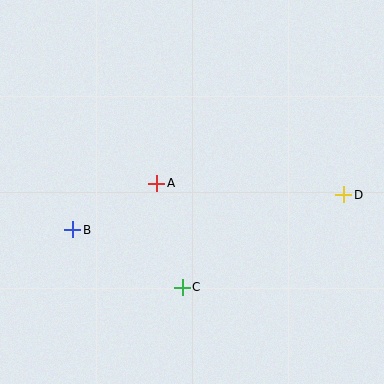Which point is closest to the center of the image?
Point A at (157, 183) is closest to the center.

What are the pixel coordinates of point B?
Point B is at (73, 230).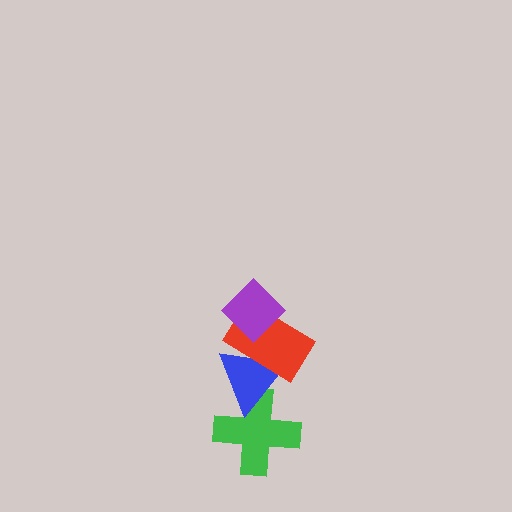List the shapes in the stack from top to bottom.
From top to bottom: the purple diamond, the red rectangle, the blue triangle, the green cross.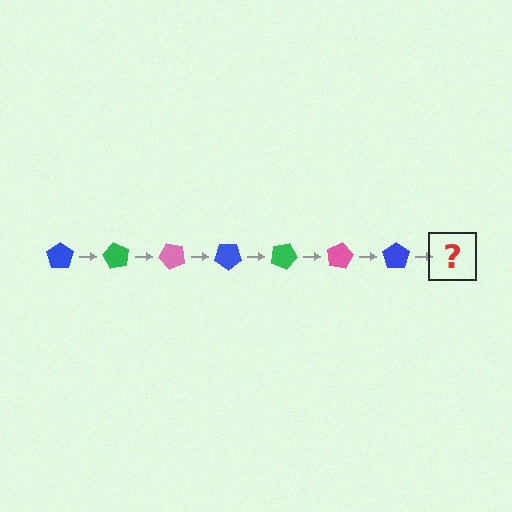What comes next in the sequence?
The next element should be a green pentagon, rotated 420 degrees from the start.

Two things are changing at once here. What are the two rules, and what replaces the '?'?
The two rules are that it rotates 60 degrees each step and the color cycles through blue, green, and pink. The '?' should be a green pentagon, rotated 420 degrees from the start.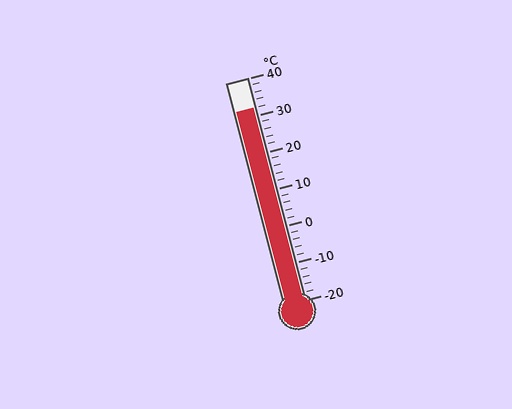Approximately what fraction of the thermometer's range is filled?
The thermometer is filled to approximately 85% of its range.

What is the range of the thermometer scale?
The thermometer scale ranges from -20°C to 40°C.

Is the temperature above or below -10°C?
The temperature is above -10°C.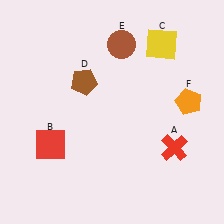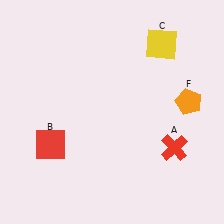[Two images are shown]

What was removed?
The brown pentagon (D), the brown circle (E) were removed in Image 2.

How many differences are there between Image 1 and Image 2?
There are 2 differences between the two images.